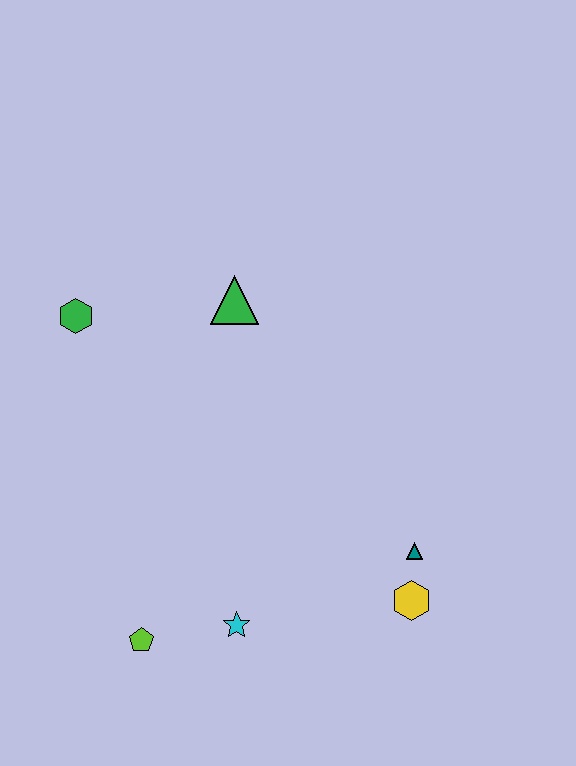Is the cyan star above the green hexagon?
No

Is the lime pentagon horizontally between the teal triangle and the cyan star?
No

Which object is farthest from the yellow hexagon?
The green hexagon is farthest from the yellow hexagon.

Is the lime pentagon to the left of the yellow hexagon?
Yes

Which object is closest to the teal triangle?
The yellow hexagon is closest to the teal triangle.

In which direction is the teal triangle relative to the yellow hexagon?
The teal triangle is above the yellow hexagon.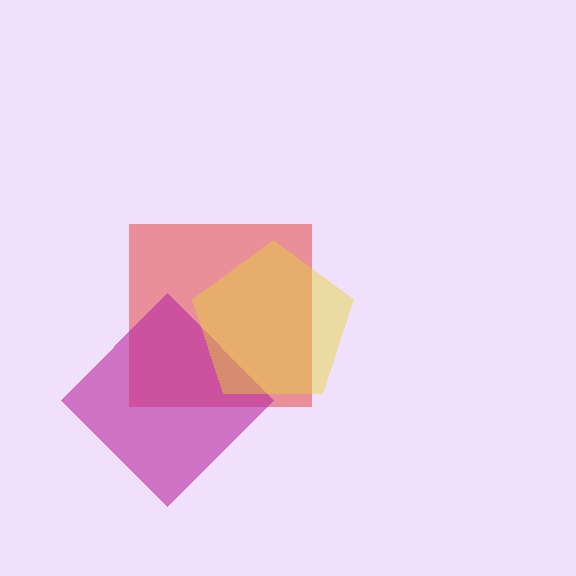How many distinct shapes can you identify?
There are 3 distinct shapes: a red square, a magenta diamond, a yellow pentagon.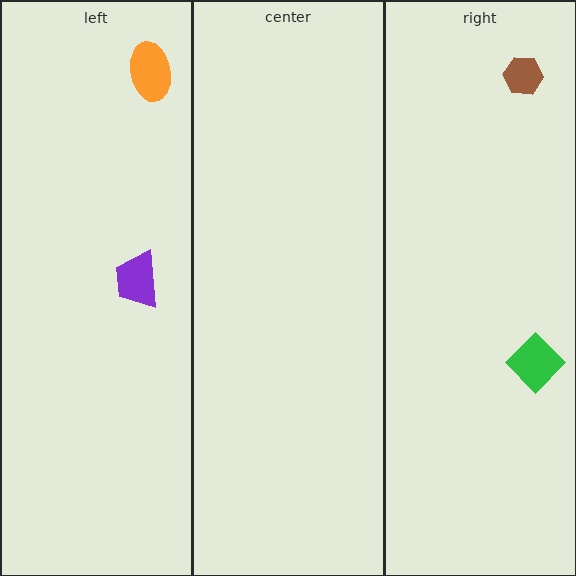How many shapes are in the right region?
2.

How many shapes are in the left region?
2.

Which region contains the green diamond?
The right region.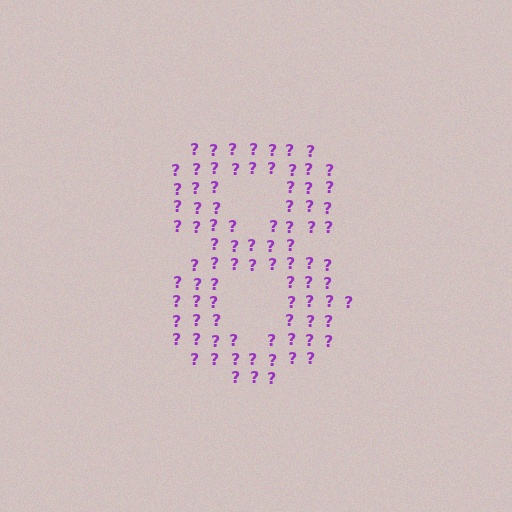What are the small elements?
The small elements are question marks.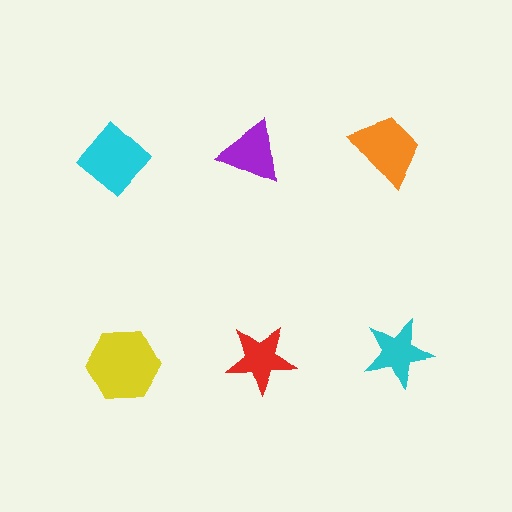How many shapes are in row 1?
3 shapes.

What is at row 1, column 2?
A purple triangle.